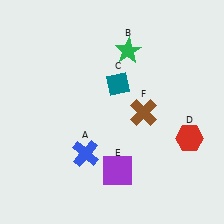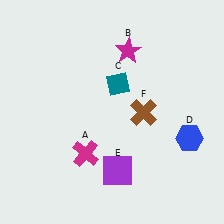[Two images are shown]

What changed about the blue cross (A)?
In Image 1, A is blue. In Image 2, it changed to magenta.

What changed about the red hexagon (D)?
In Image 1, D is red. In Image 2, it changed to blue.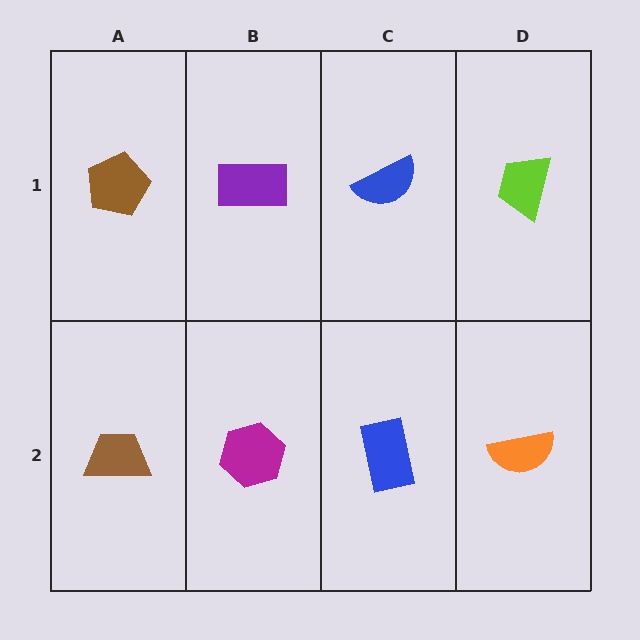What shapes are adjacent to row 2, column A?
A brown pentagon (row 1, column A), a magenta hexagon (row 2, column B).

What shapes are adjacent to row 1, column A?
A brown trapezoid (row 2, column A), a purple rectangle (row 1, column B).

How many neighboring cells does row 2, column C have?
3.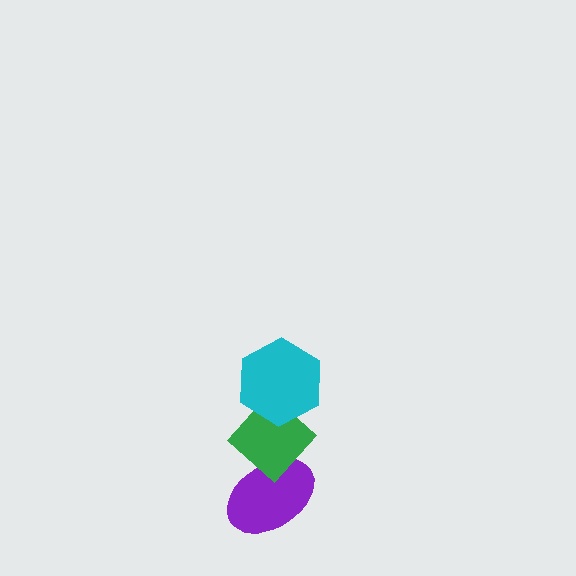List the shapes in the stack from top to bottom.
From top to bottom: the cyan hexagon, the green diamond, the purple ellipse.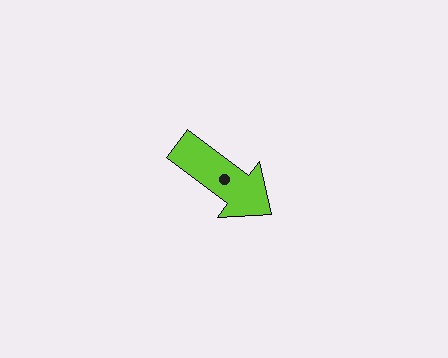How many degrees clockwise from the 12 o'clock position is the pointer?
Approximately 127 degrees.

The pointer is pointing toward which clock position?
Roughly 4 o'clock.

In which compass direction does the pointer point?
Southeast.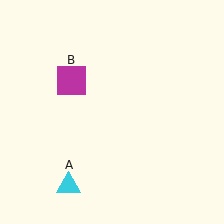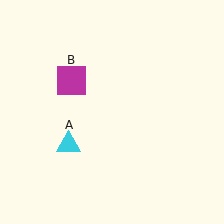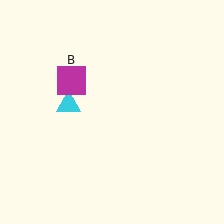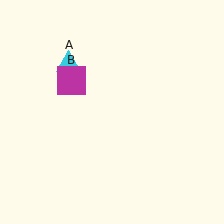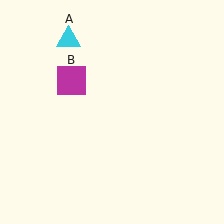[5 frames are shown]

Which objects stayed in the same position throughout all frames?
Magenta square (object B) remained stationary.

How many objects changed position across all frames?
1 object changed position: cyan triangle (object A).